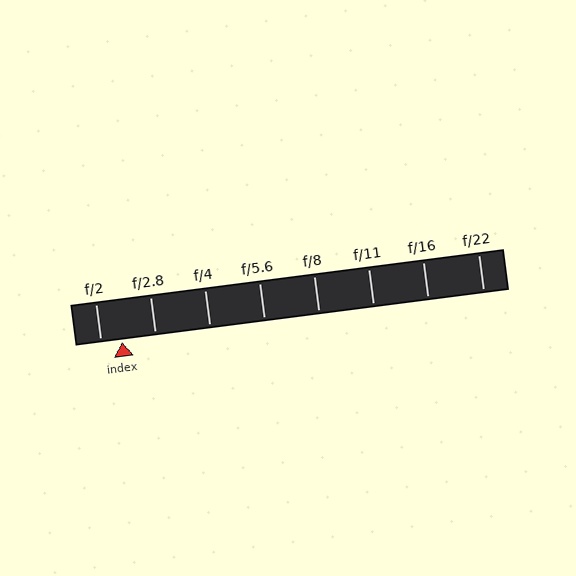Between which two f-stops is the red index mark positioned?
The index mark is between f/2 and f/2.8.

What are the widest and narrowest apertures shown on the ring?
The widest aperture shown is f/2 and the narrowest is f/22.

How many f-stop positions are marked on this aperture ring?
There are 8 f-stop positions marked.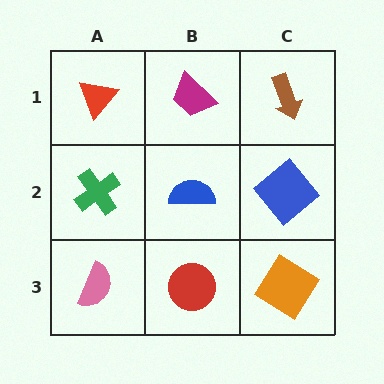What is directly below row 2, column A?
A pink semicircle.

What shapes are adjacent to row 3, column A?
A green cross (row 2, column A), a red circle (row 3, column B).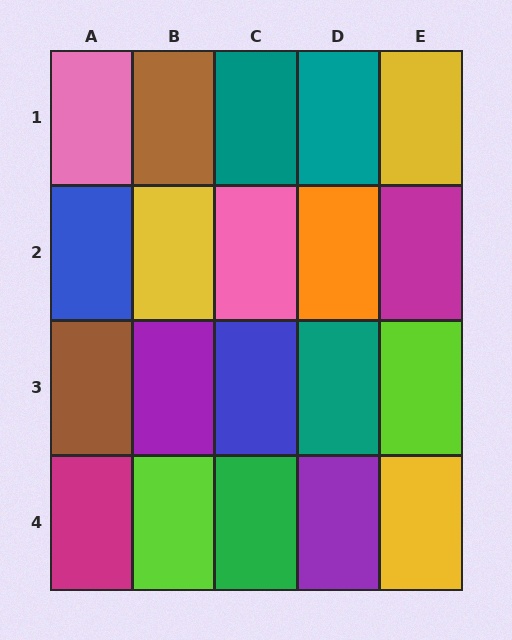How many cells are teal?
3 cells are teal.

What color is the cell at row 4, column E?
Yellow.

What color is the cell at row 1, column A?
Pink.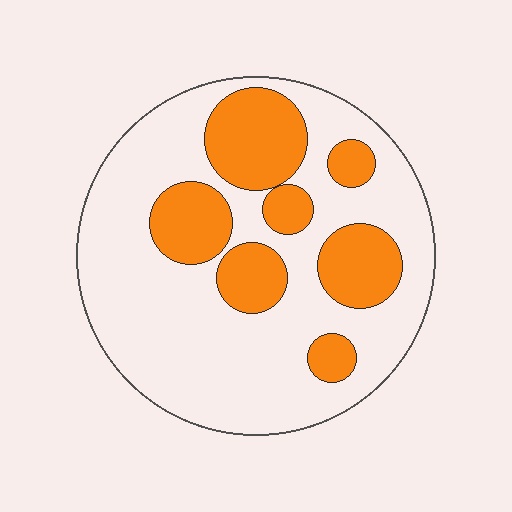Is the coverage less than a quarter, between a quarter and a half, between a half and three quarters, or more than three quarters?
Between a quarter and a half.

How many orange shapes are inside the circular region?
7.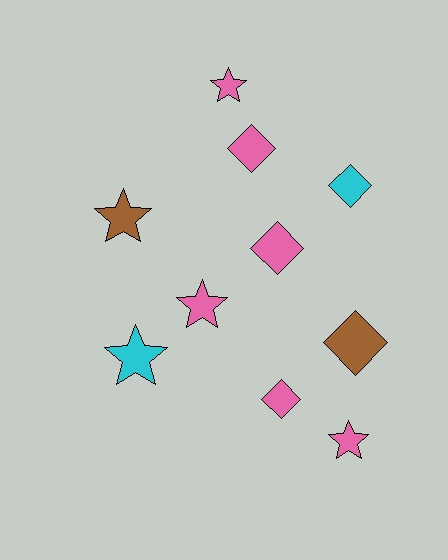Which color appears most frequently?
Pink, with 6 objects.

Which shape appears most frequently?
Star, with 5 objects.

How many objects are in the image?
There are 10 objects.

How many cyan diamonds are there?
There is 1 cyan diamond.